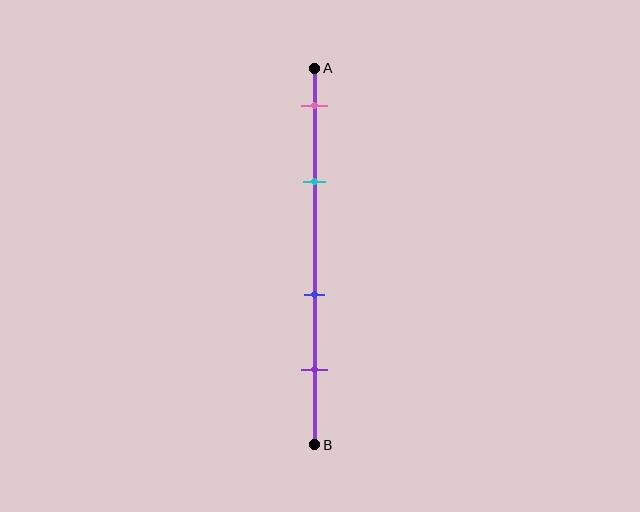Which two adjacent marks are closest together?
The pink and cyan marks are the closest adjacent pair.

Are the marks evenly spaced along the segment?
No, the marks are not evenly spaced.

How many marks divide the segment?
There are 4 marks dividing the segment.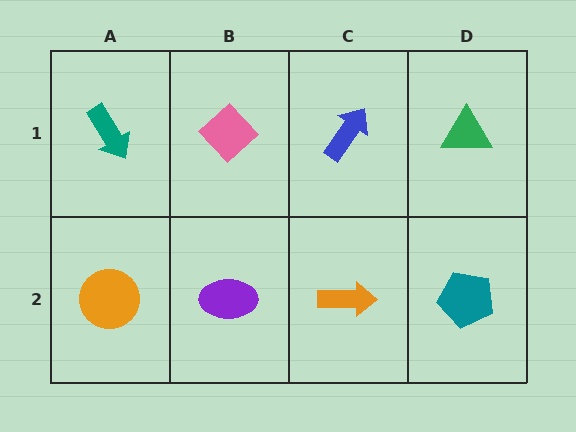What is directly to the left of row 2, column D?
An orange arrow.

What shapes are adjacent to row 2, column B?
A pink diamond (row 1, column B), an orange circle (row 2, column A), an orange arrow (row 2, column C).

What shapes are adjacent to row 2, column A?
A teal arrow (row 1, column A), a purple ellipse (row 2, column B).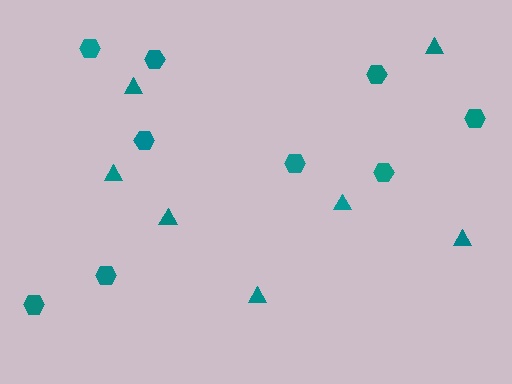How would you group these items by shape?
There are 2 groups: one group of triangles (7) and one group of hexagons (9).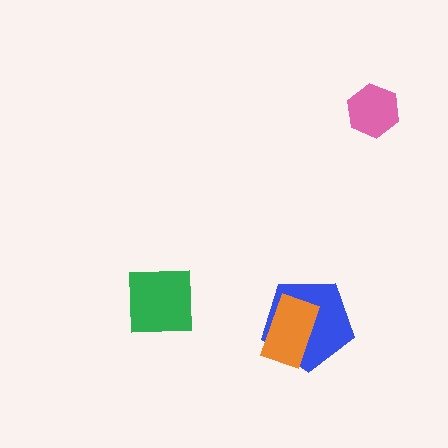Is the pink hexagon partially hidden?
No, no other shape covers it.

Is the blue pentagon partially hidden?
Yes, it is partially covered by another shape.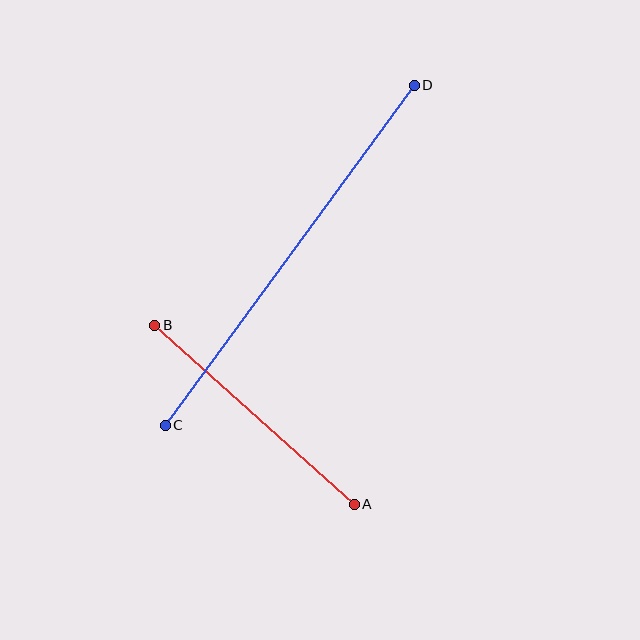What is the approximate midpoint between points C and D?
The midpoint is at approximately (290, 255) pixels.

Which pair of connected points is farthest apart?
Points C and D are farthest apart.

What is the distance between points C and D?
The distance is approximately 422 pixels.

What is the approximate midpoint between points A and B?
The midpoint is at approximately (255, 415) pixels.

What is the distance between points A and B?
The distance is approximately 268 pixels.